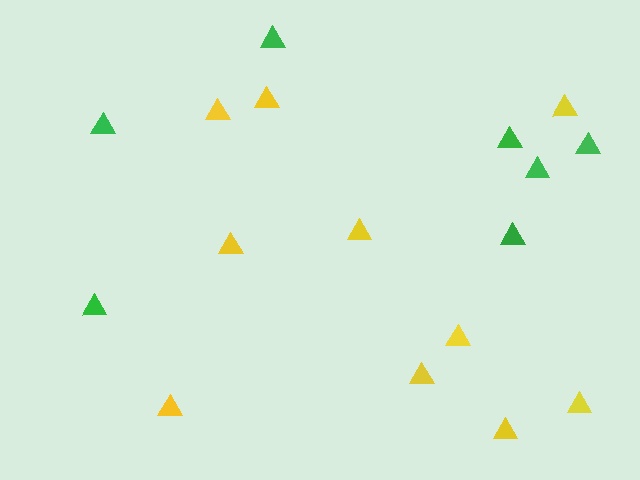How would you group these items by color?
There are 2 groups: one group of yellow triangles (10) and one group of green triangles (7).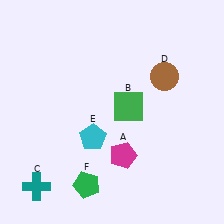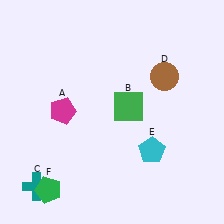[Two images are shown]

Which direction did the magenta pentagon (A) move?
The magenta pentagon (A) moved left.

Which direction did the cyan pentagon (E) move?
The cyan pentagon (E) moved right.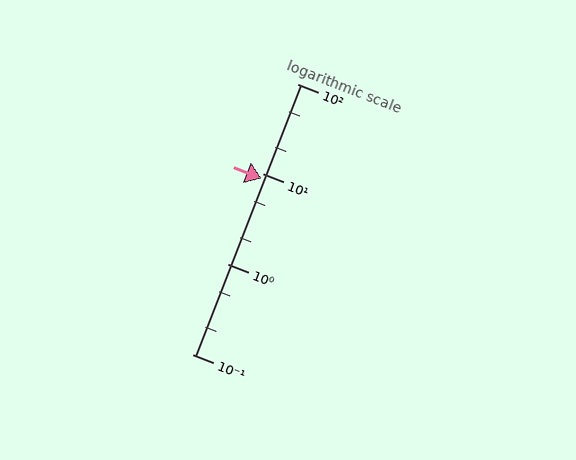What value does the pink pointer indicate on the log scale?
The pointer indicates approximately 9.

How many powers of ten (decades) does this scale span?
The scale spans 3 decades, from 0.1 to 100.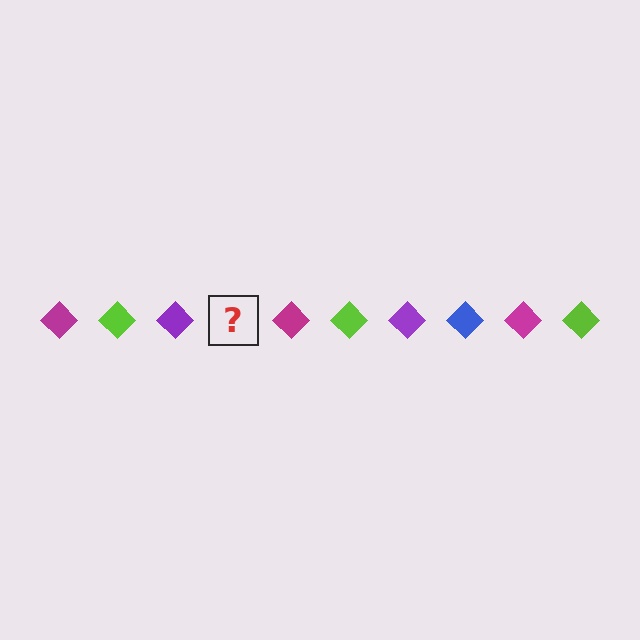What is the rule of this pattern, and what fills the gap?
The rule is that the pattern cycles through magenta, lime, purple, blue diamonds. The gap should be filled with a blue diamond.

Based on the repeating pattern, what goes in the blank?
The blank should be a blue diamond.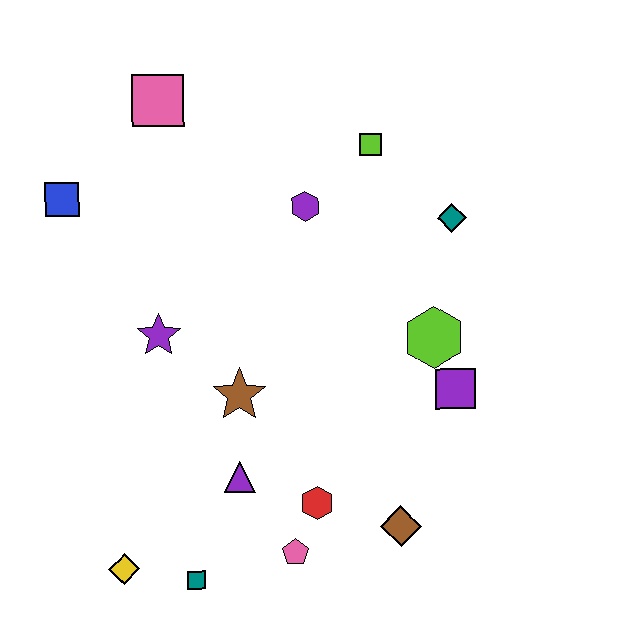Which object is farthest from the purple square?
The blue square is farthest from the purple square.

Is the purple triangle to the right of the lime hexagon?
No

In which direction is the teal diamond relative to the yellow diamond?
The teal diamond is above the yellow diamond.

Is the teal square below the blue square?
Yes